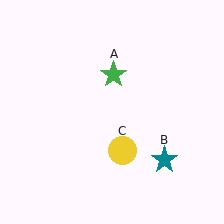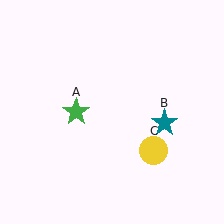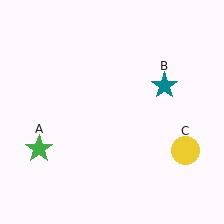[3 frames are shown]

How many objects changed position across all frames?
3 objects changed position: green star (object A), teal star (object B), yellow circle (object C).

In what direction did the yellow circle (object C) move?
The yellow circle (object C) moved right.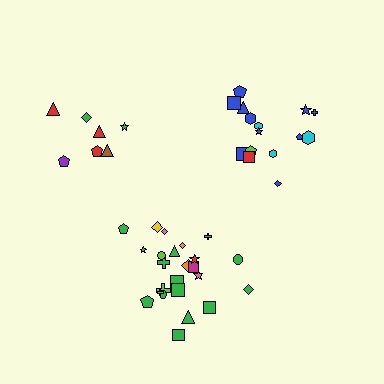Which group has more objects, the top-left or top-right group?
The top-right group.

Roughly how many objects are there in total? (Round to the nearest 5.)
Roughly 45 objects in total.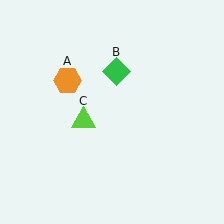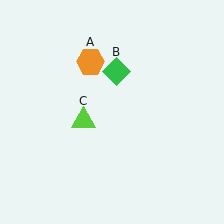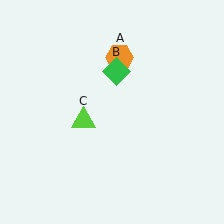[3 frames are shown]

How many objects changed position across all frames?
1 object changed position: orange hexagon (object A).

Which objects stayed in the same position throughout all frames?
Green diamond (object B) and lime triangle (object C) remained stationary.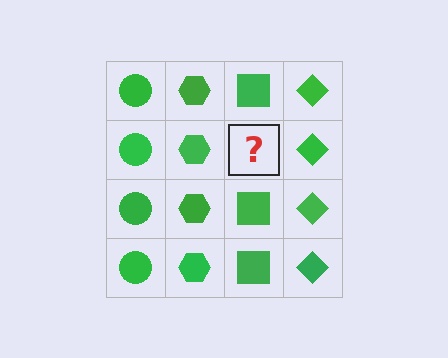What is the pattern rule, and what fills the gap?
The rule is that each column has a consistent shape. The gap should be filled with a green square.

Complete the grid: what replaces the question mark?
The question mark should be replaced with a green square.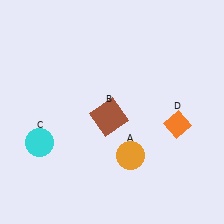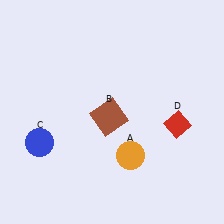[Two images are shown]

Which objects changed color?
C changed from cyan to blue. D changed from orange to red.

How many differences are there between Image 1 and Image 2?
There are 2 differences between the two images.